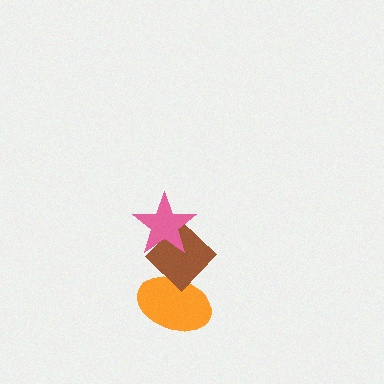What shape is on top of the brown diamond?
The pink star is on top of the brown diamond.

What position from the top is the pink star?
The pink star is 1st from the top.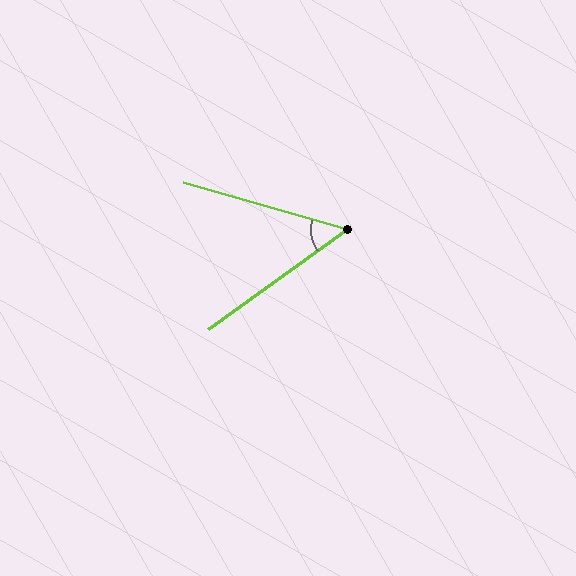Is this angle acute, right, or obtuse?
It is acute.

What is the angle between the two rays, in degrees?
Approximately 52 degrees.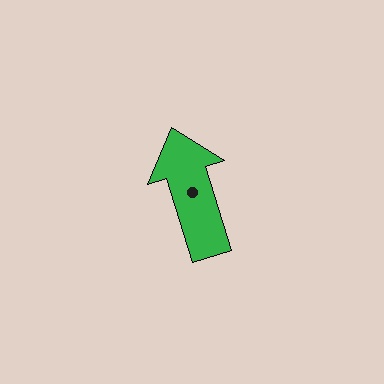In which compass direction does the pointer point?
North.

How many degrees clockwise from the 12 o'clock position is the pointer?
Approximately 343 degrees.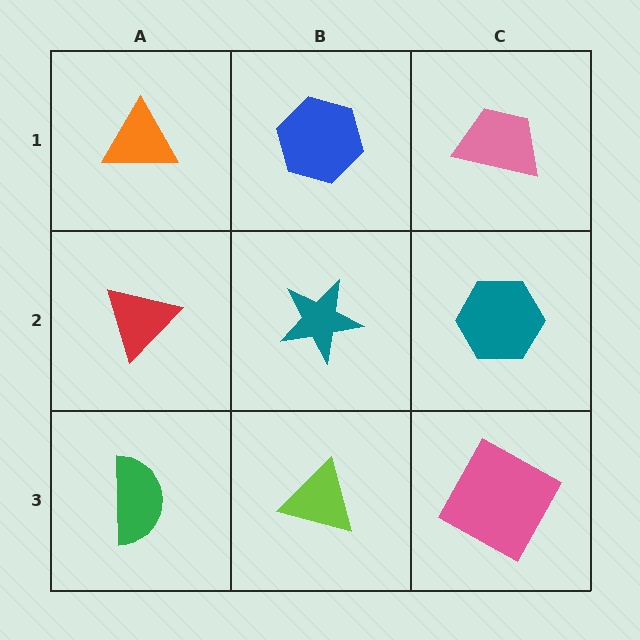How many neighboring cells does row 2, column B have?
4.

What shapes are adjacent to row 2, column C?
A pink trapezoid (row 1, column C), a pink square (row 3, column C), a teal star (row 2, column B).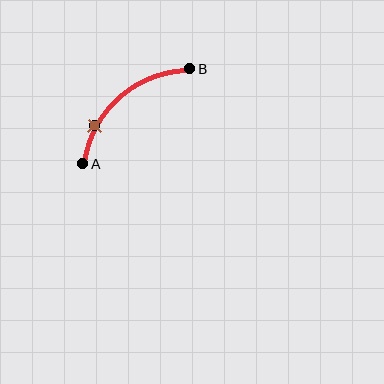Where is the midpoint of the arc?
The arc midpoint is the point on the curve farthest from the straight line joining A and B. It sits above and to the left of that line.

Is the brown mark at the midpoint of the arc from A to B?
No. The brown mark lies on the arc but is closer to endpoint A. The arc midpoint would be at the point on the curve equidistant along the arc from both A and B.